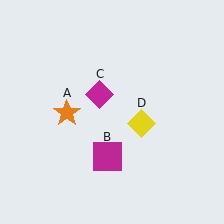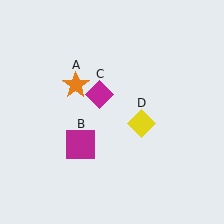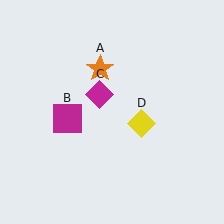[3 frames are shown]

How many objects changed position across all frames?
2 objects changed position: orange star (object A), magenta square (object B).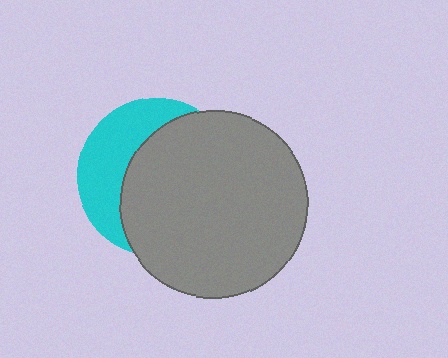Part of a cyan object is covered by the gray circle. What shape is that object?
It is a circle.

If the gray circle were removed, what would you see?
You would see the complete cyan circle.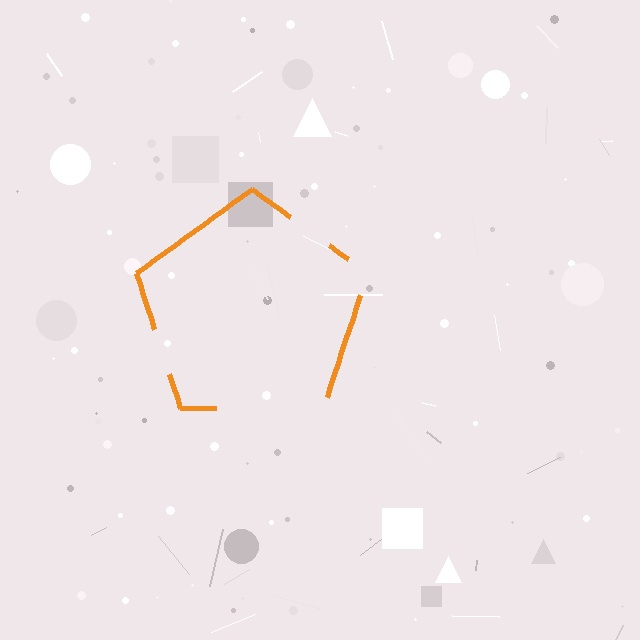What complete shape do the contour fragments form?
The contour fragments form a pentagon.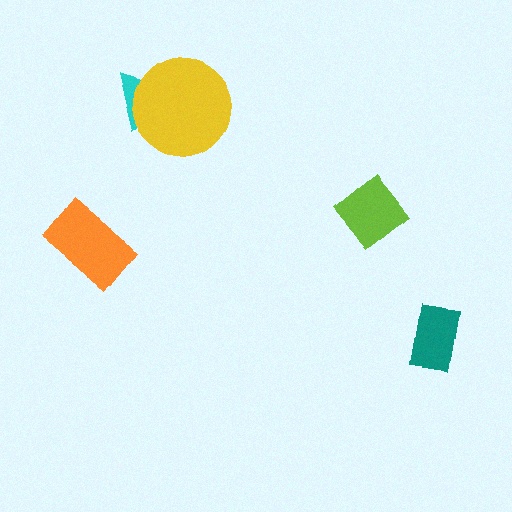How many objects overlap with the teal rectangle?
0 objects overlap with the teal rectangle.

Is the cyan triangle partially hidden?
Yes, it is partially covered by another shape.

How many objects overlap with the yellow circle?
1 object overlaps with the yellow circle.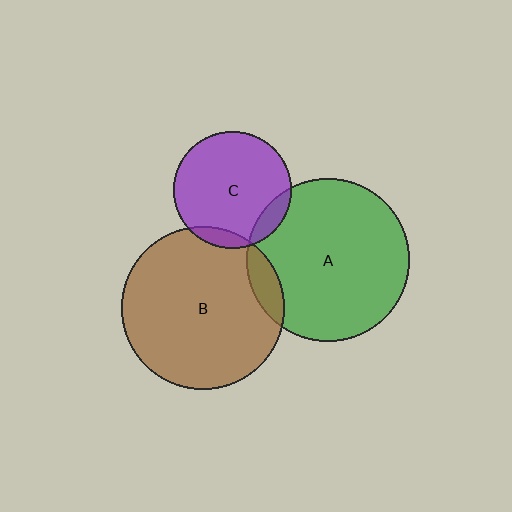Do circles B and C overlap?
Yes.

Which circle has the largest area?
Circle B (brown).